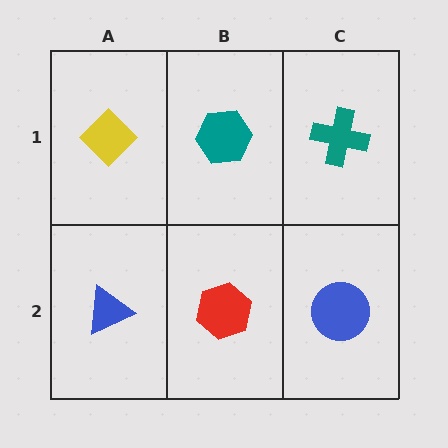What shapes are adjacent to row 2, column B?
A teal hexagon (row 1, column B), a blue triangle (row 2, column A), a blue circle (row 2, column C).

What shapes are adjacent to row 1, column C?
A blue circle (row 2, column C), a teal hexagon (row 1, column B).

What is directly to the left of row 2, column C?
A red hexagon.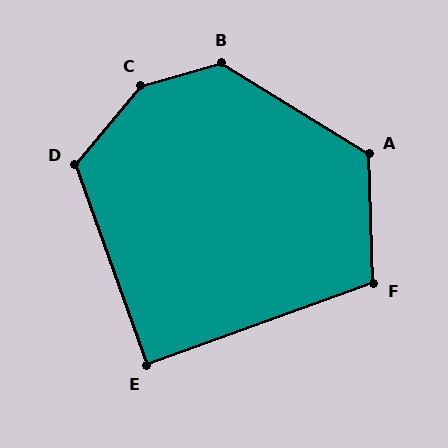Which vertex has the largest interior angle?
C, at approximately 146 degrees.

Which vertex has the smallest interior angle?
E, at approximately 90 degrees.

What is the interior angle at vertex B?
Approximately 132 degrees (obtuse).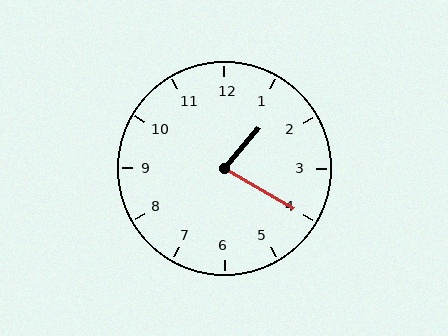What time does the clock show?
1:20.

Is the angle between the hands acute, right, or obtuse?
It is acute.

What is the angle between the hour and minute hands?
Approximately 80 degrees.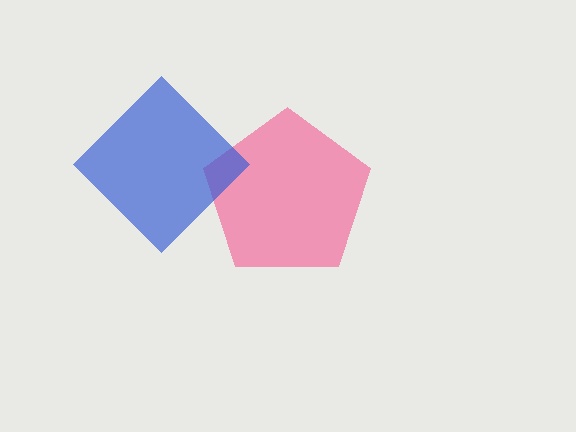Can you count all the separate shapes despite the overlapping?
Yes, there are 2 separate shapes.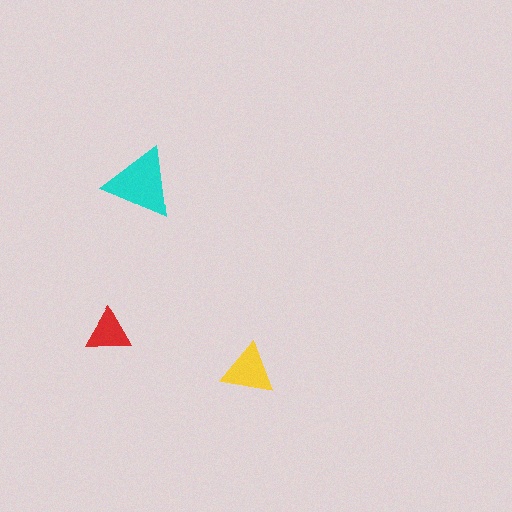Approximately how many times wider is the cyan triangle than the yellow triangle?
About 1.5 times wider.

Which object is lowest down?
The yellow triangle is bottommost.